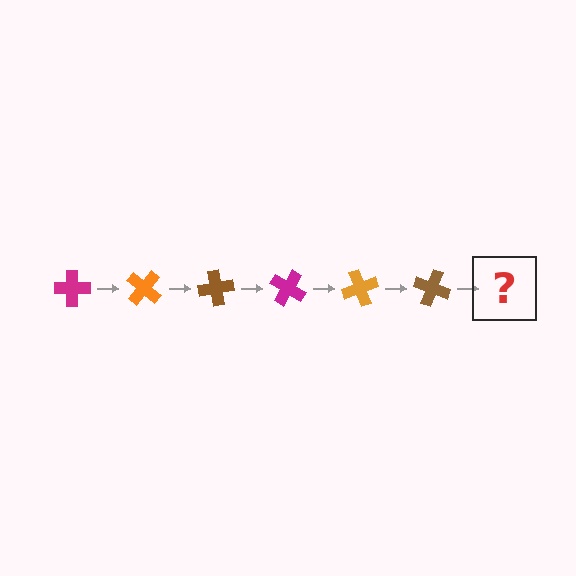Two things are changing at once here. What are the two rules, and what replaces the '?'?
The two rules are that it rotates 40 degrees each step and the color cycles through magenta, orange, and brown. The '?' should be a magenta cross, rotated 240 degrees from the start.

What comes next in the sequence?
The next element should be a magenta cross, rotated 240 degrees from the start.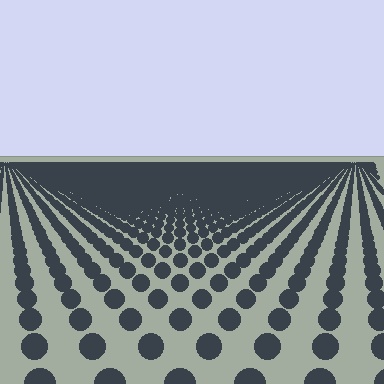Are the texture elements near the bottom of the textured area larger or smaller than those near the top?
Larger. Near the bottom, elements are closer to the viewer and appear at a bigger on-screen size.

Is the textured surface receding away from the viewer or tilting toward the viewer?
The surface is receding away from the viewer. Texture elements get smaller and denser toward the top.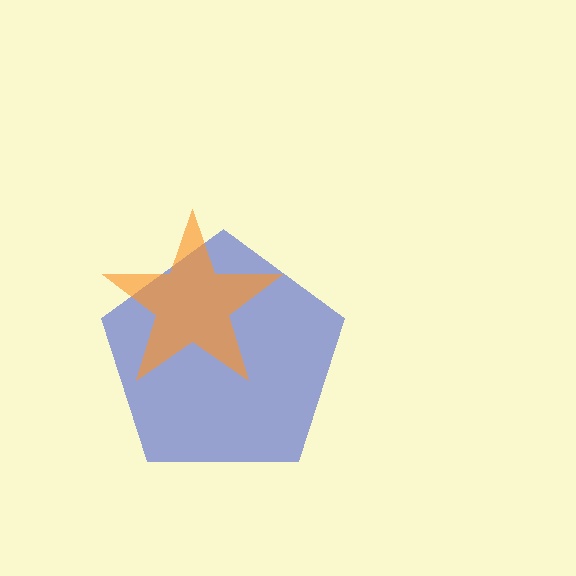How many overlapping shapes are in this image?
There are 2 overlapping shapes in the image.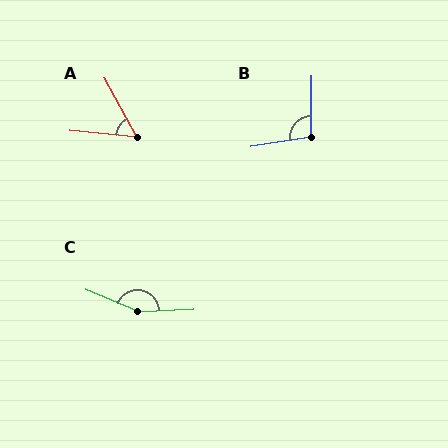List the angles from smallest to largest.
A (56°), B (99°), C (155°).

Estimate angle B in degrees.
Approximately 99 degrees.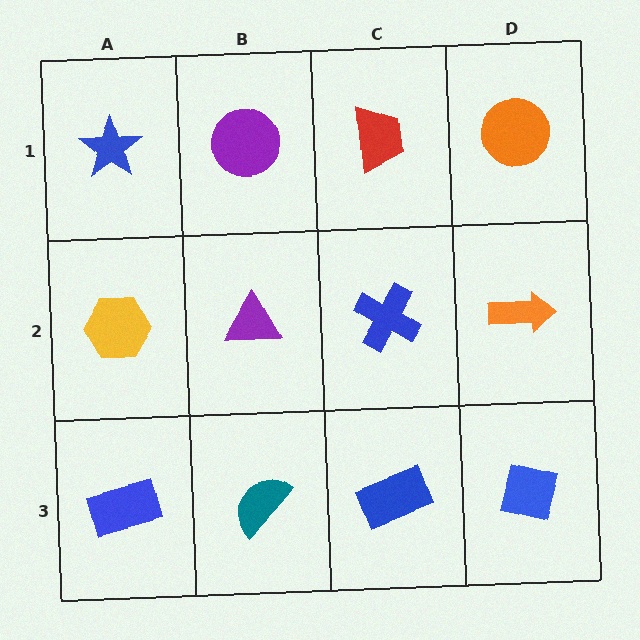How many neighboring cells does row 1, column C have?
3.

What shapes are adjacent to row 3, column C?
A blue cross (row 2, column C), a teal semicircle (row 3, column B), a blue square (row 3, column D).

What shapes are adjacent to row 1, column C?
A blue cross (row 2, column C), a purple circle (row 1, column B), an orange circle (row 1, column D).